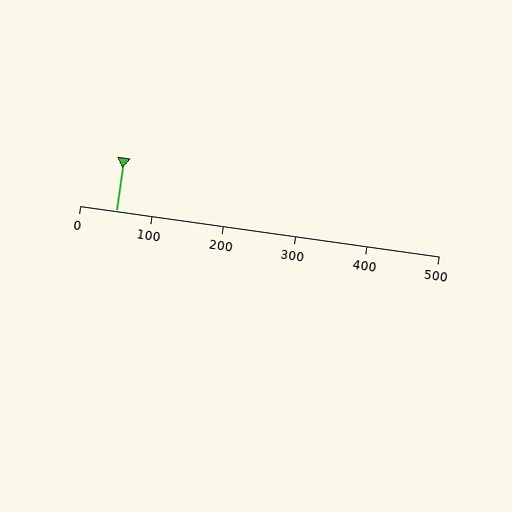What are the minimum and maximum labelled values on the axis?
The axis runs from 0 to 500.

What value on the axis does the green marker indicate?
The marker indicates approximately 50.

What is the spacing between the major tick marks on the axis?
The major ticks are spaced 100 apart.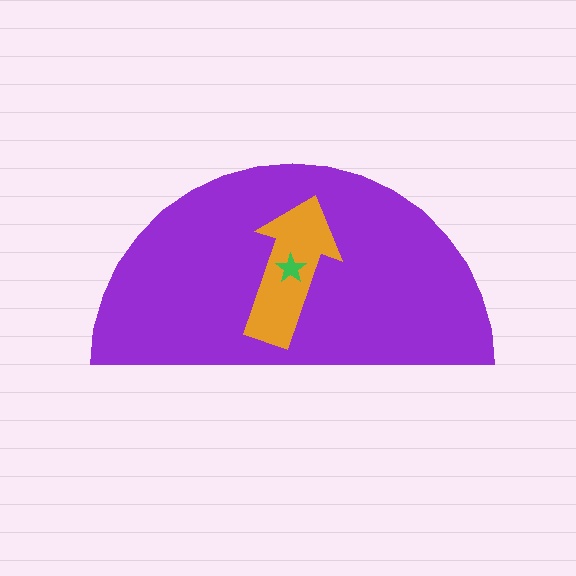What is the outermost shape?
The purple semicircle.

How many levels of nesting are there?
3.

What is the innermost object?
The green star.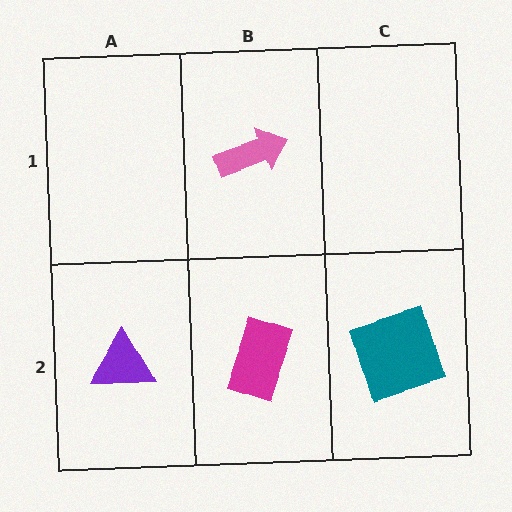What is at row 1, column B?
A pink arrow.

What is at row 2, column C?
A teal square.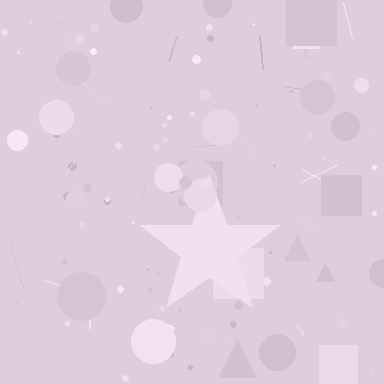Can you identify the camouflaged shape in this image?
The camouflaged shape is a star.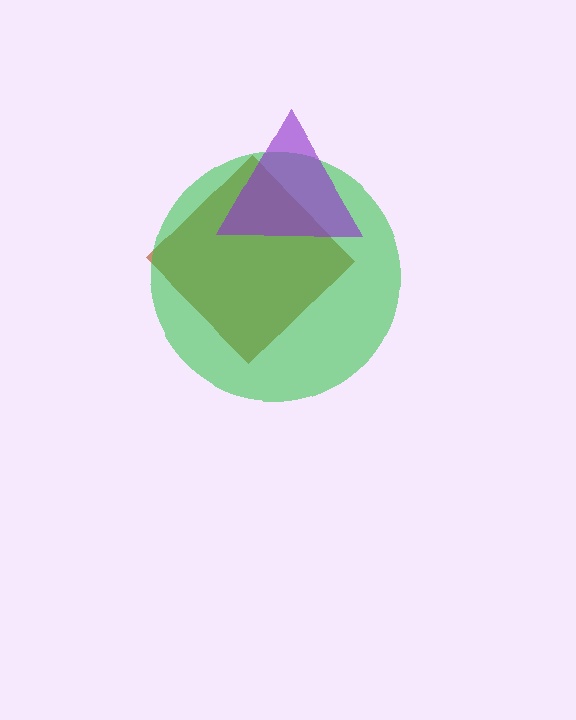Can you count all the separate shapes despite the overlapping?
Yes, there are 3 separate shapes.